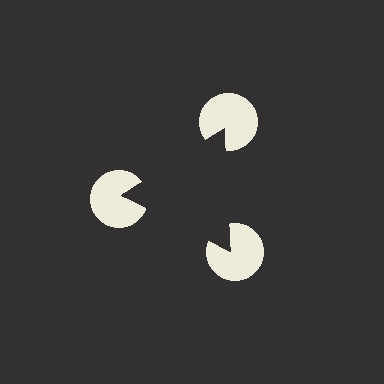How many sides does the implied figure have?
3 sides.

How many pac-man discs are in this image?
There are 3 — one at each vertex of the illusory triangle.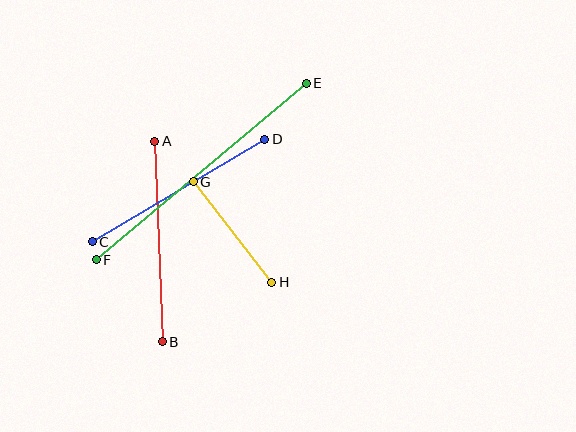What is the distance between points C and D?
The distance is approximately 201 pixels.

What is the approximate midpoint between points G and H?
The midpoint is at approximately (232, 232) pixels.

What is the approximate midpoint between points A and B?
The midpoint is at approximately (159, 242) pixels.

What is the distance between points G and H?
The distance is approximately 128 pixels.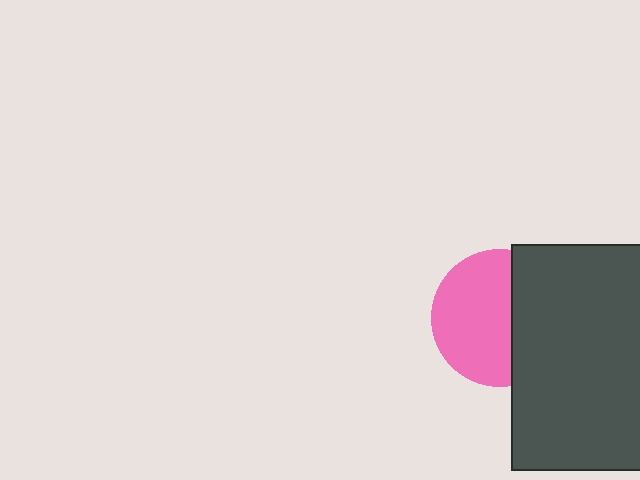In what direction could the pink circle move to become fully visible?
The pink circle could move left. That would shift it out from behind the dark gray rectangle entirely.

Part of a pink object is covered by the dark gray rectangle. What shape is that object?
It is a circle.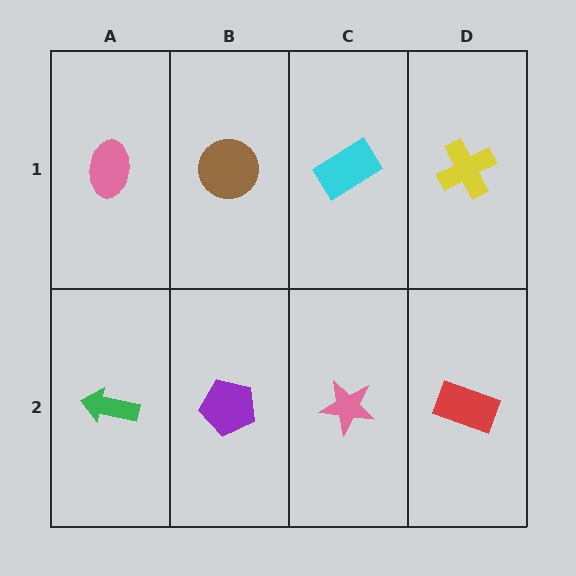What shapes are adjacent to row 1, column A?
A green arrow (row 2, column A), a brown circle (row 1, column B).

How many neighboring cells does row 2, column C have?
3.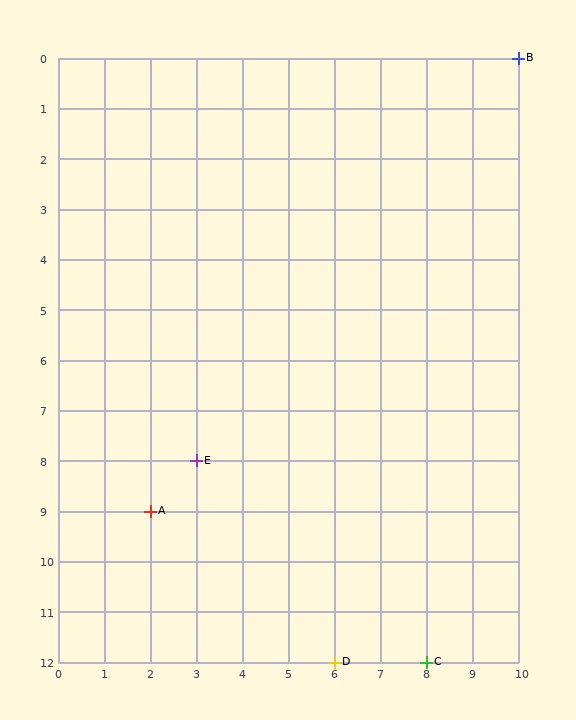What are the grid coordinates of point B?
Point B is at grid coordinates (10, 0).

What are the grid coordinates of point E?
Point E is at grid coordinates (3, 8).